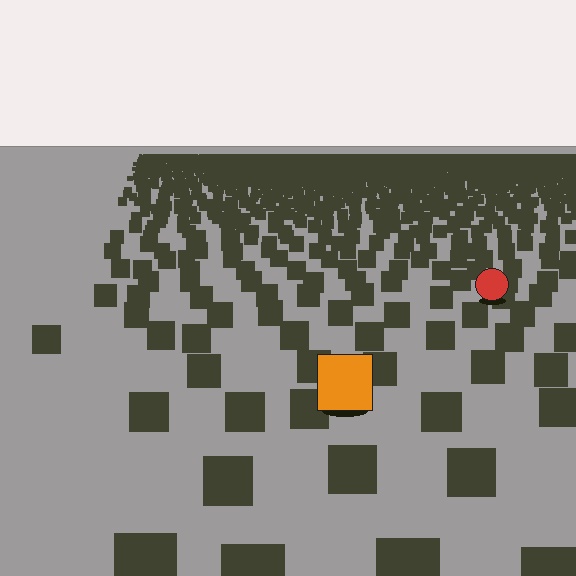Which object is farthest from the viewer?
The red circle is farthest from the viewer. It appears smaller and the ground texture around it is denser.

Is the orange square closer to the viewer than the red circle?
Yes. The orange square is closer — you can tell from the texture gradient: the ground texture is coarser near it.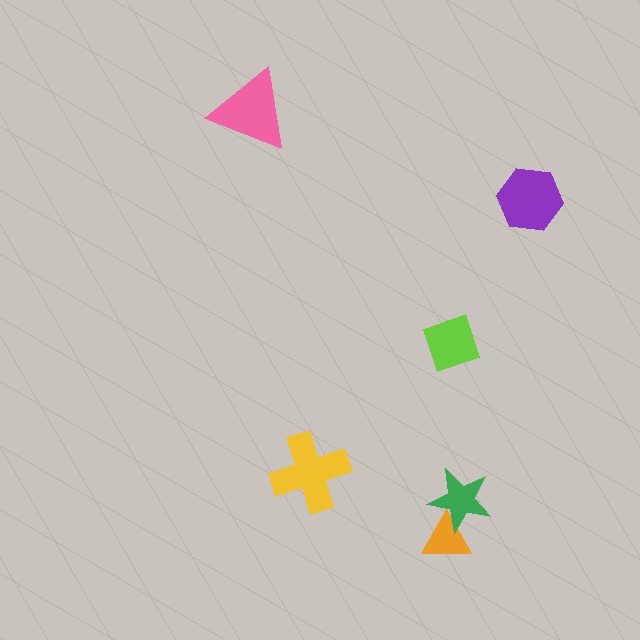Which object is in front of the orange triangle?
The green star is in front of the orange triangle.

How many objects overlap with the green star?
1 object overlaps with the green star.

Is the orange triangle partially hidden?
Yes, it is partially covered by another shape.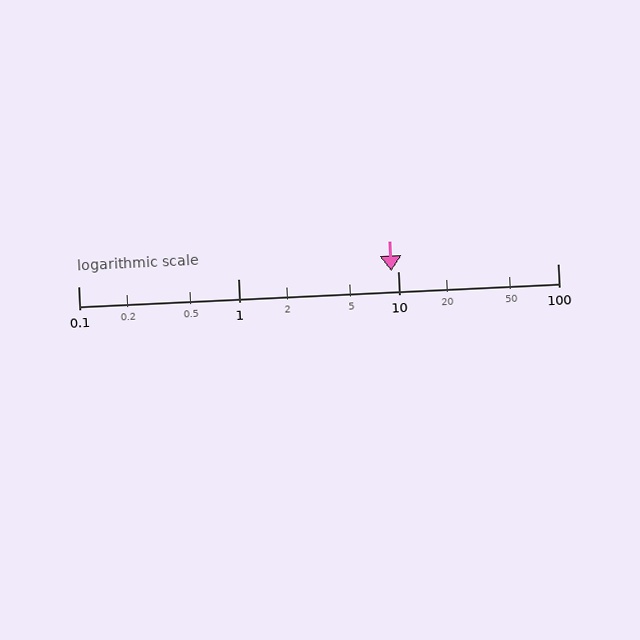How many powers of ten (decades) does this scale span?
The scale spans 3 decades, from 0.1 to 100.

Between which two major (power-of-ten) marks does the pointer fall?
The pointer is between 1 and 10.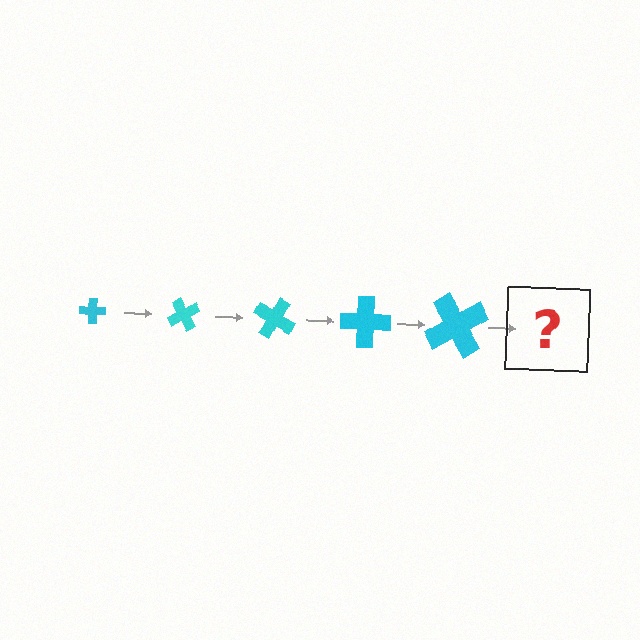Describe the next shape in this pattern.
It should be a cross, larger than the previous one and rotated 300 degrees from the start.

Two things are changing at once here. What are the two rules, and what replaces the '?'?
The two rules are that the cross grows larger each step and it rotates 60 degrees each step. The '?' should be a cross, larger than the previous one and rotated 300 degrees from the start.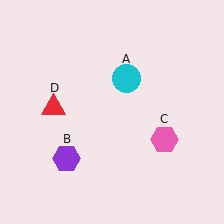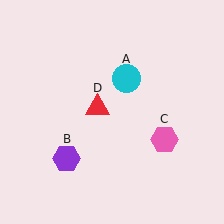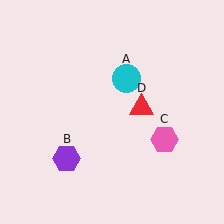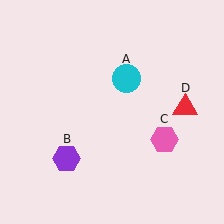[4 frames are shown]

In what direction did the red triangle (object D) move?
The red triangle (object D) moved right.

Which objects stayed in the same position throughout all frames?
Cyan circle (object A) and purple hexagon (object B) and pink hexagon (object C) remained stationary.